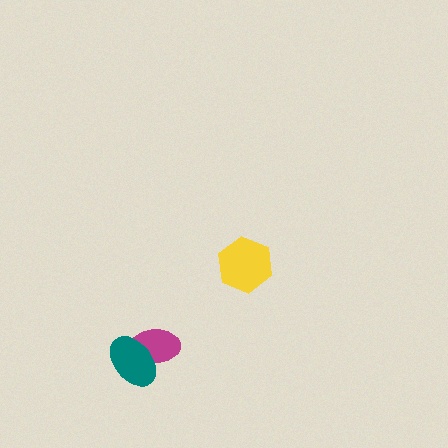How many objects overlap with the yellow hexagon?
0 objects overlap with the yellow hexagon.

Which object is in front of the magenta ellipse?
The teal ellipse is in front of the magenta ellipse.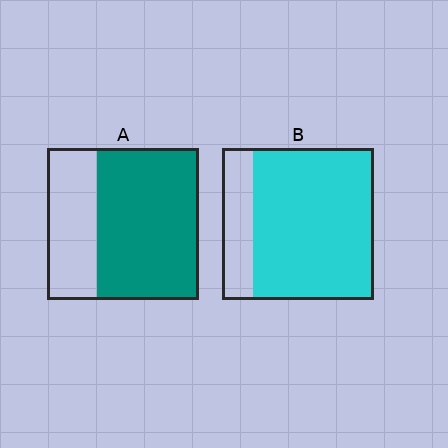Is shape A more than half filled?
Yes.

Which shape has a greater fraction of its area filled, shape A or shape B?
Shape B.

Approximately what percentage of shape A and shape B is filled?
A is approximately 65% and B is approximately 80%.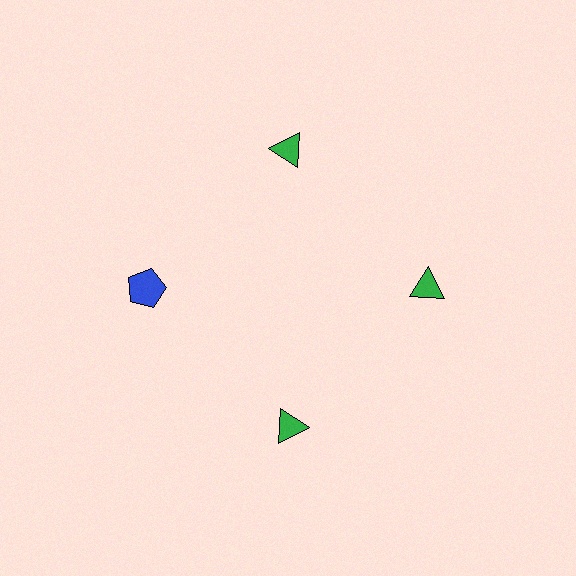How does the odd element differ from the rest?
It differs in both color (blue instead of green) and shape (pentagon instead of triangle).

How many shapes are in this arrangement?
There are 4 shapes arranged in a ring pattern.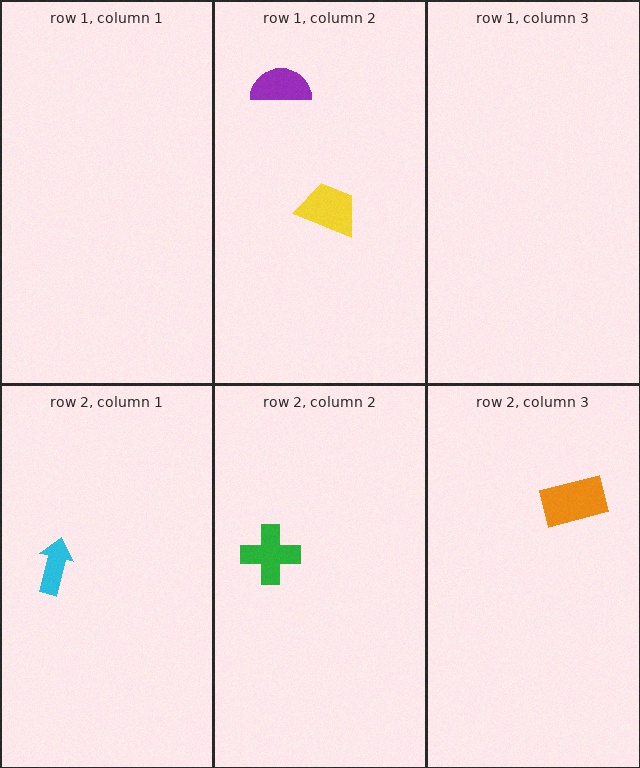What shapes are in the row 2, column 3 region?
The orange rectangle.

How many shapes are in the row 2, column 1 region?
1.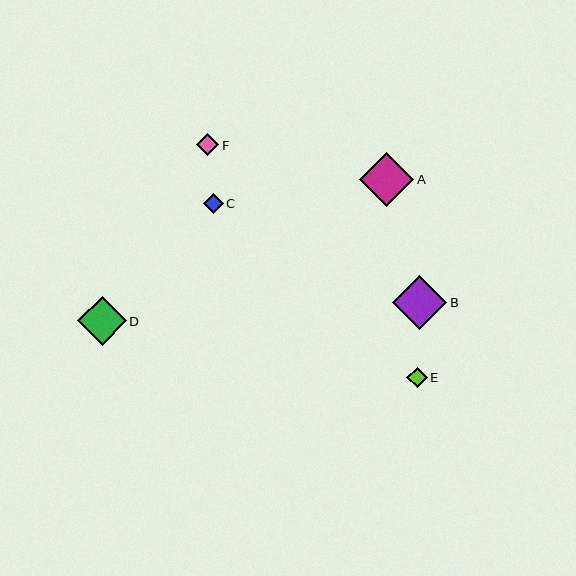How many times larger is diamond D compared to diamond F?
Diamond D is approximately 2.2 times the size of diamond F.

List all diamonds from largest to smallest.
From largest to smallest: A, B, D, F, E, C.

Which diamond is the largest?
Diamond A is the largest with a size of approximately 54 pixels.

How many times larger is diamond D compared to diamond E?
Diamond D is approximately 2.3 times the size of diamond E.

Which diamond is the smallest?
Diamond C is the smallest with a size of approximately 20 pixels.